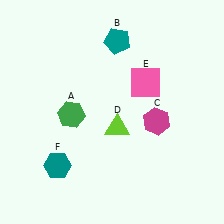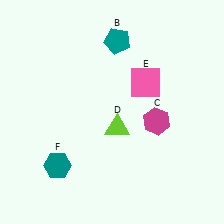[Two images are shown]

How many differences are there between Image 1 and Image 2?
There is 1 difference between the two images.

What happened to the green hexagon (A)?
The green hexagon (A) was removed in Image 2. It was in the bottom-left area of Image 1.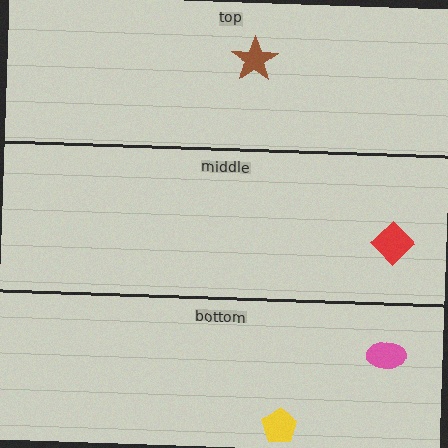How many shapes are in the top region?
1.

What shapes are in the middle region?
The red diamond.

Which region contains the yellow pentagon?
The bottom region.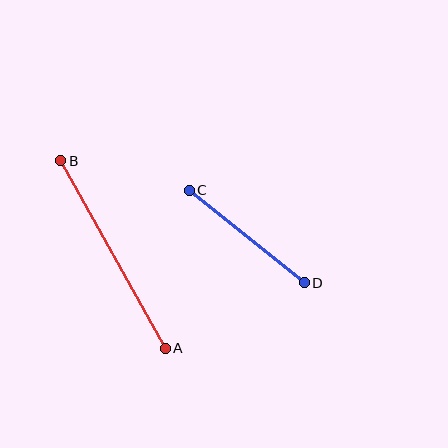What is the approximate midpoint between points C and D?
The midpoint is at approximately (247, 237) pixels.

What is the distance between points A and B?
The distance is approximately 215 pixels.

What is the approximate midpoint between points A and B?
The midpoint is at approximately (113, 255) pixels.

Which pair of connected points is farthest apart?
Points A and B are farthest apart.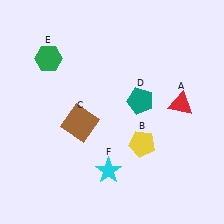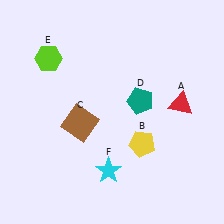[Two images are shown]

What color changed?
The hexagon (E) changed from green in Image 1 to lime in Image 2.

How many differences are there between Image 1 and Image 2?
There is 1 difference between the two images.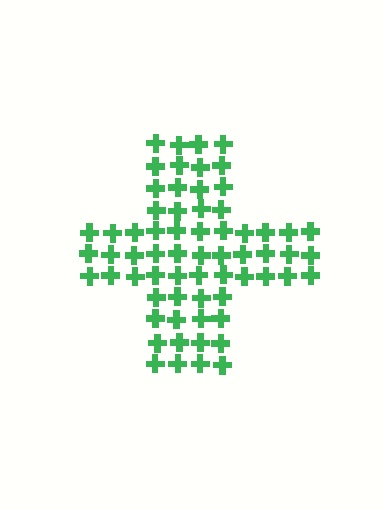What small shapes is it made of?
It is made of small crosses.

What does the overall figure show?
The overall figure shows a cross.